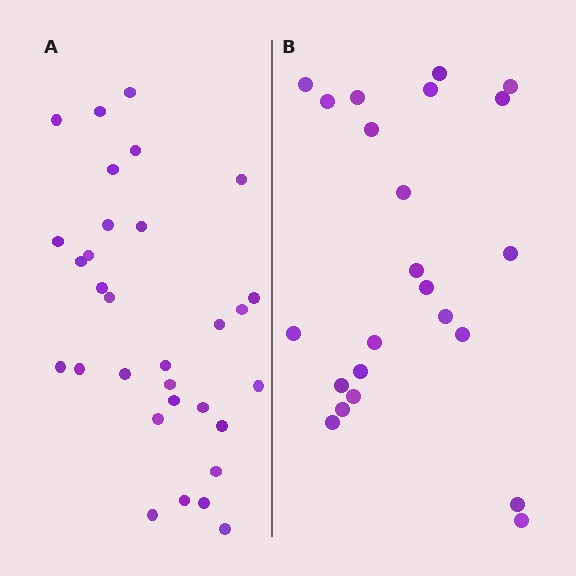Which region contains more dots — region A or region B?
Region A (the left region) has more dots.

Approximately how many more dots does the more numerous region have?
Region A has roughly 8 or so more dots than region B.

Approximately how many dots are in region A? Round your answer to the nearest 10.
About 30 dots. (The exact count is 31, which rounds to 30.)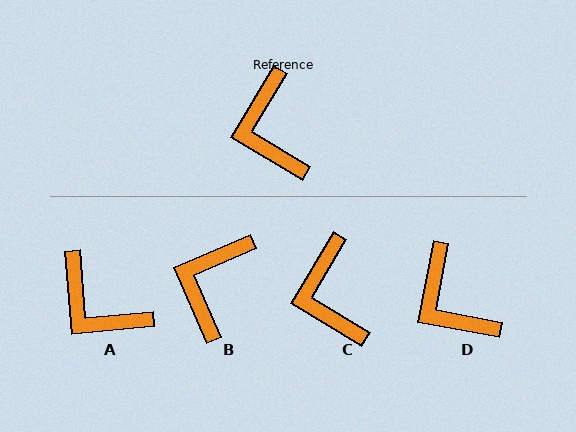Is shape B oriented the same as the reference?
No, it is off by about 36 degrees.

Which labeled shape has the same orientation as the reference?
C.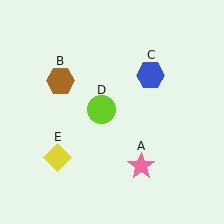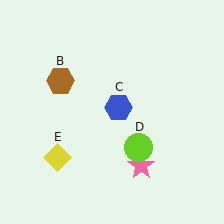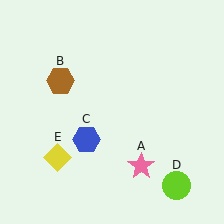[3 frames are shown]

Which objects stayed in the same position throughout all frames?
Pink star (object A) and brown hexagon (object B) and yellow diamond (object E) remained stationary.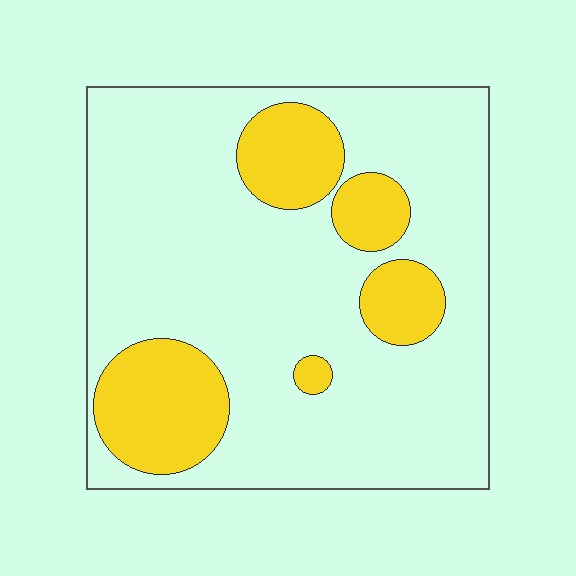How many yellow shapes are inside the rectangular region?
5.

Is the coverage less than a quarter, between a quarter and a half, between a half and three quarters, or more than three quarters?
Less than a quarter.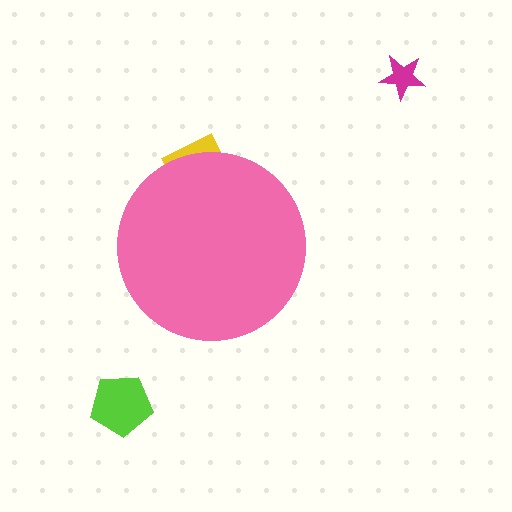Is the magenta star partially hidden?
No, the magenta star is fully visible.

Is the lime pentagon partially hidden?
No, the lime pentagon is fully visible.